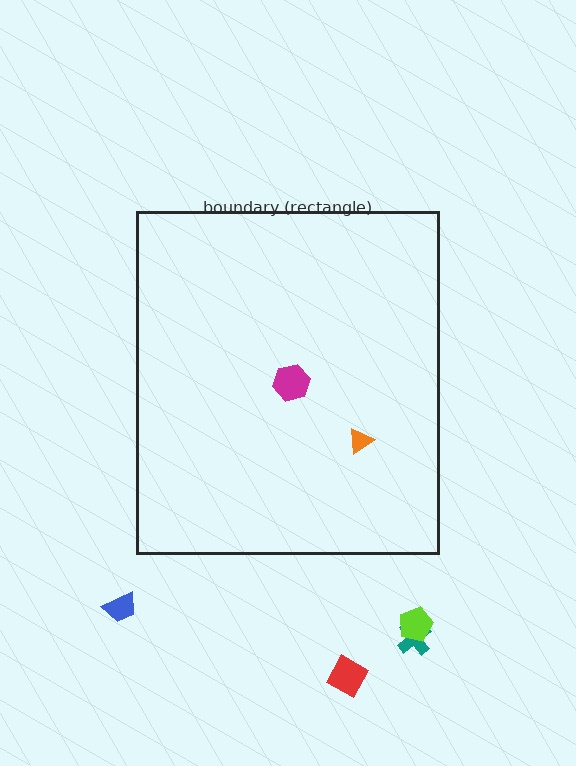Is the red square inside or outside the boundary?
Outside.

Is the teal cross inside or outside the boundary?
Outside.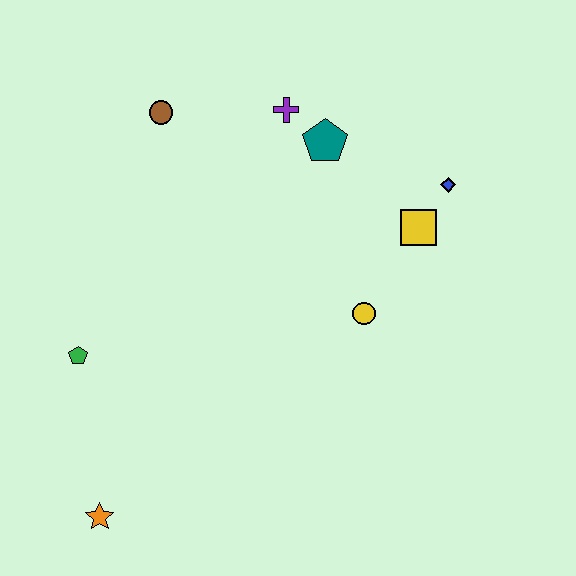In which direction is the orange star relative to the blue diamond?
The orange star is to the left of the blue diamond.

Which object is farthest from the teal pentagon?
The orange star is farthest from the teal pentagon.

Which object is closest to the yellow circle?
The yellow square is closest to the yellow circle.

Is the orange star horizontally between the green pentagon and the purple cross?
Yes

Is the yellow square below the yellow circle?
No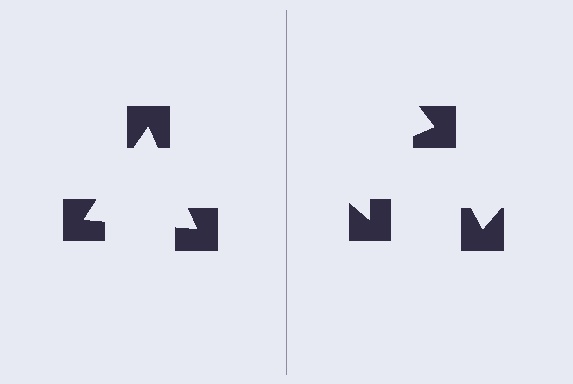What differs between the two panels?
The notched squares are positioned identically on both sides; only the wedge orientations differ. On the left they align to a triangle; on the right they are misaligned.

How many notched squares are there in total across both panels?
6 — 3 on each side.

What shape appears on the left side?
An illusory triangle.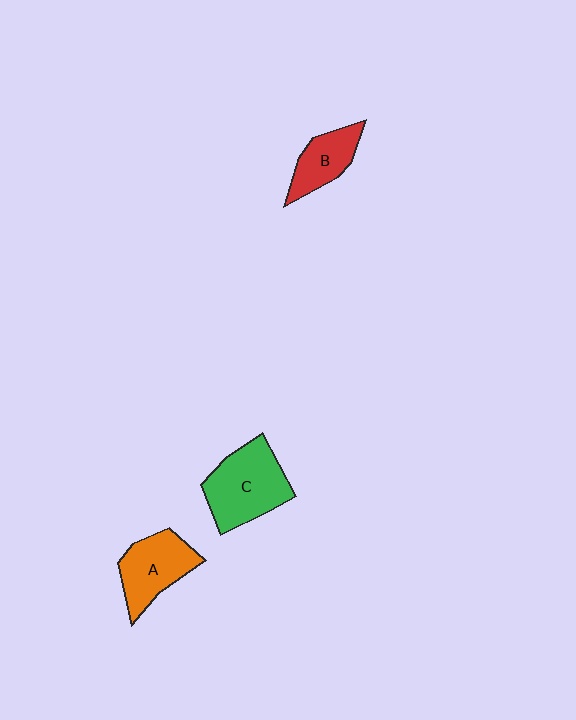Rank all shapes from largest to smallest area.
From largest to smallest: C (green), A (orange), B (red).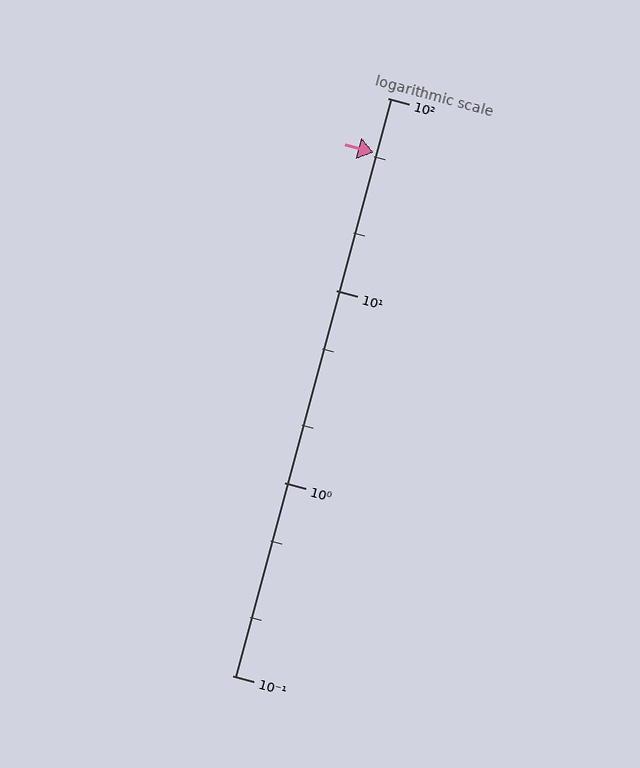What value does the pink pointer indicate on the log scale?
The pointer indicates approximately 52.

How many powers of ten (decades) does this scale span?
The scale spans 3 decades, from 0.1 to 100.